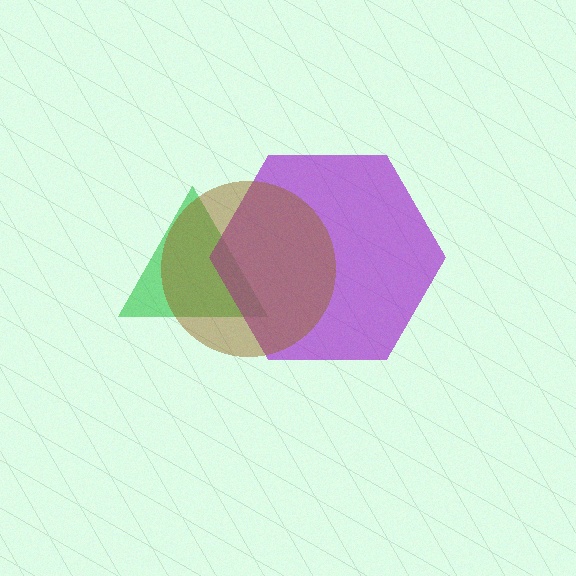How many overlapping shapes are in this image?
There are 3 overlapping shapes in the image.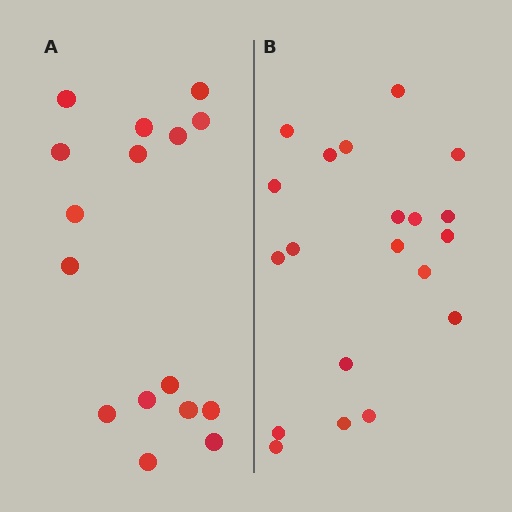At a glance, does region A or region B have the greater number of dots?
Region B (the right region) has more dots.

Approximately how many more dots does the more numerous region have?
Region B has about 4 more dots than region A.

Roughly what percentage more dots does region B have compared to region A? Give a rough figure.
About 25% more.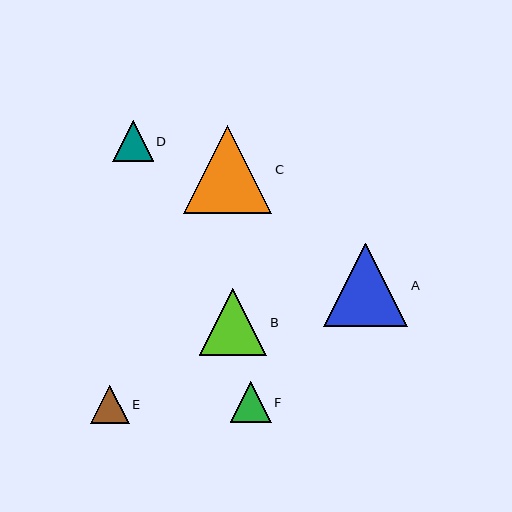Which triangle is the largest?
Triangle C is the largest with a size of approximately 88 pixels.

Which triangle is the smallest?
Triangle E is the smallest with a size of approximately 39 pixels.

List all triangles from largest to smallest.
From largest to smallest: C, A, B, F, D, E.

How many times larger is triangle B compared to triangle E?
Triangle B is approximately 1.7 times the size of triangle E.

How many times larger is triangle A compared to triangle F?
Triangle A is approximately 2.0 times the size of triangle F.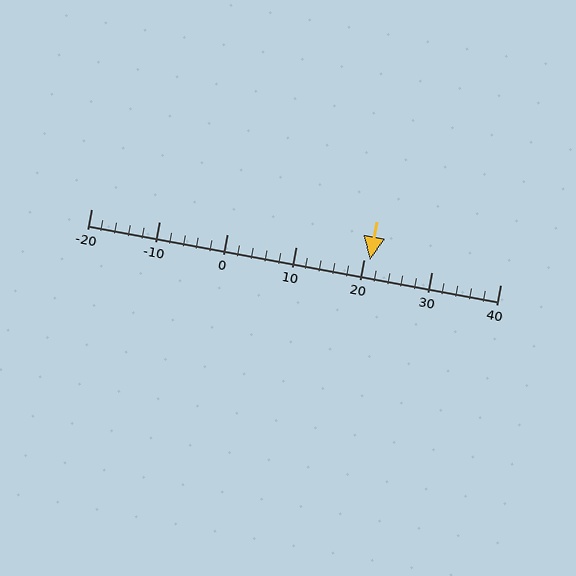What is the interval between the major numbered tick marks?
The major tick marks are spaced 10 units apart.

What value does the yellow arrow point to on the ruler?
The yellow arrow points to approximately 21.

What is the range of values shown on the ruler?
The ruler shows values from -20 to 40.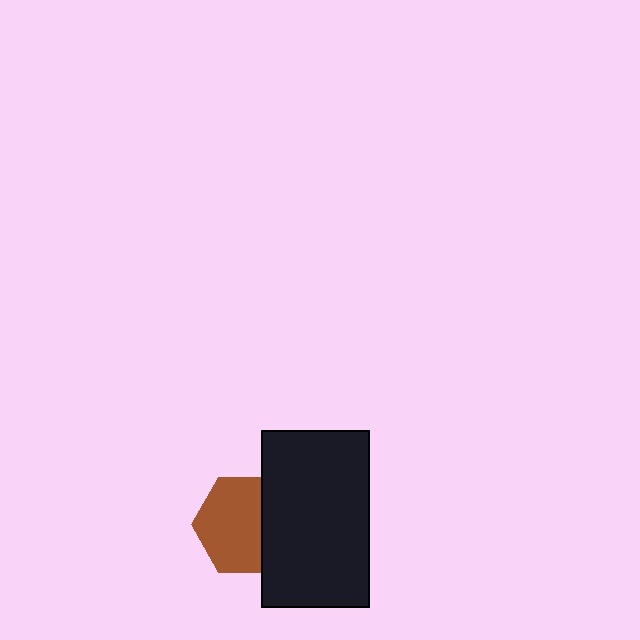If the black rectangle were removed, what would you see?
You would see the complete brown hexagon.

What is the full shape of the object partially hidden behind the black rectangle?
The partially hidden object is a brown hexagon.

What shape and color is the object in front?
The object in front is a black rectangle.